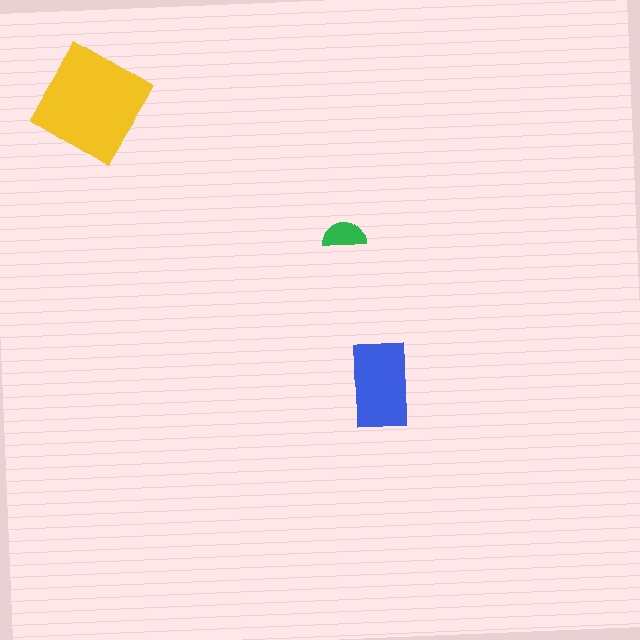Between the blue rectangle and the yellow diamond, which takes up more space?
The yellow diamond.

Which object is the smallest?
The green semicircle.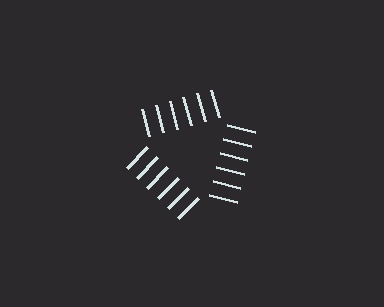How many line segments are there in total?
18 — 6 along each of the 3 edges.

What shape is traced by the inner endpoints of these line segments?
An illusory triangle — the line segments terminate on its edges but no continuous stroke is drawn.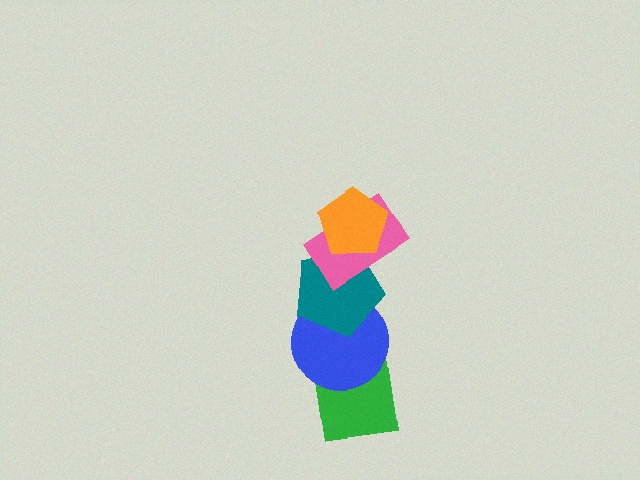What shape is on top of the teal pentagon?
The pink rectangle is on top of the teal pentagon.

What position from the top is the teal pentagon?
The teal pentagon is 3rd from the top.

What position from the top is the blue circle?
The blue circle is 4th from the top.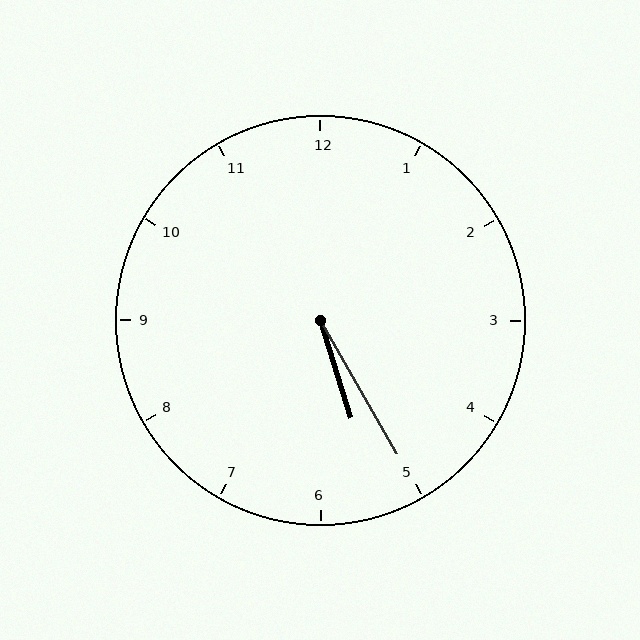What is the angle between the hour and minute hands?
Approximately 12 degrees.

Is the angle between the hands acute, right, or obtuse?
It is acute.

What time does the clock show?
5:25.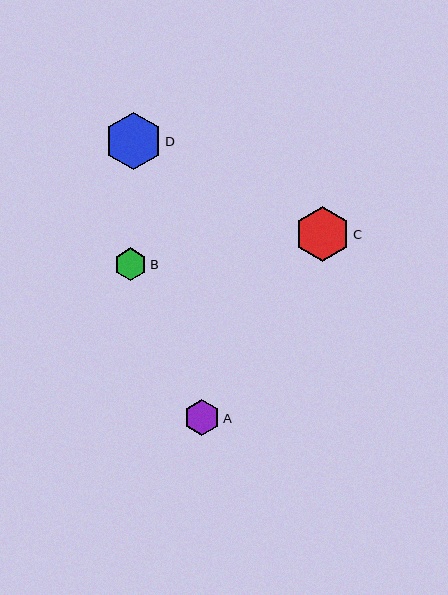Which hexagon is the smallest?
Hexagon B is the smallest with a size of approximately 32 pixels.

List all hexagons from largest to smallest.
From largest to smallest: D, C, A, B.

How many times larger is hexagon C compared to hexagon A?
Hexagon C is approximately 1.5 times the size of hexagon A.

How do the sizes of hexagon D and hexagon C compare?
Hexagon D and hexagon C are approximately the same size.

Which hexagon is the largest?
Hexagon D is the largest with a size of approximately 57 pixels.